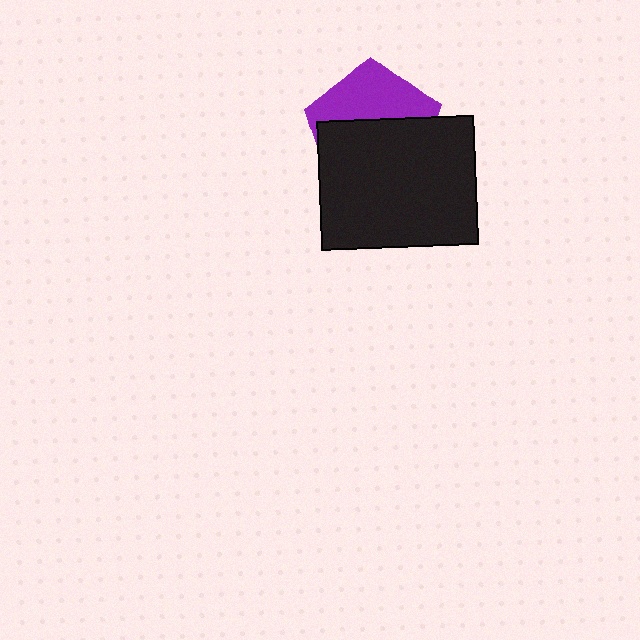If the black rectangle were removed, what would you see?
You would see the complete purple pentagon.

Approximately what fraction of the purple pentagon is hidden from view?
Roughly 59% of the purple pentagon is hidden behind the black rectangle.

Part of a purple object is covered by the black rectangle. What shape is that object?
It is a pentagon.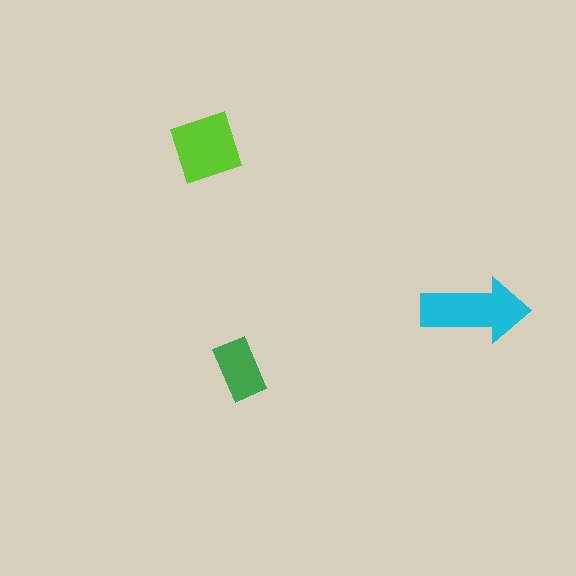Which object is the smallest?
The green rectangle.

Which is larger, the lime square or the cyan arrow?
The cyan arrow.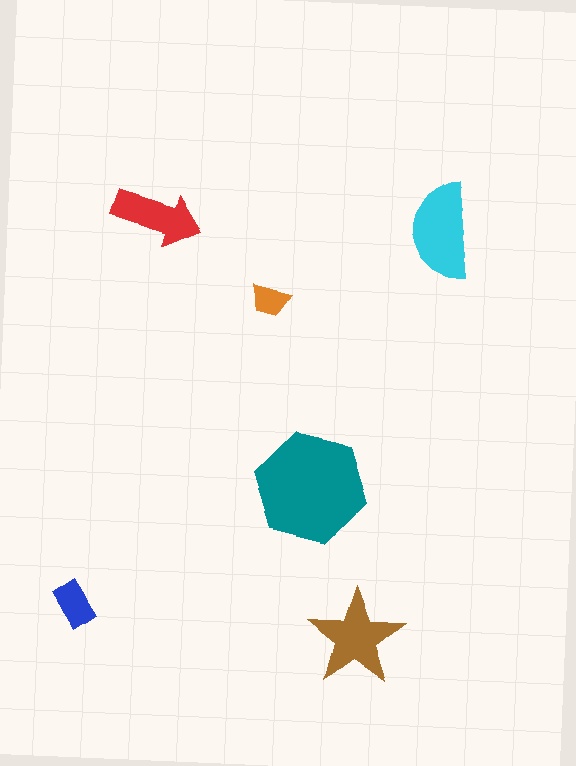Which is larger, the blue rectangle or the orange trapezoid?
The blue rectangle.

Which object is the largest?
The teal hexagon.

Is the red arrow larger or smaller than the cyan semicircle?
Smaller.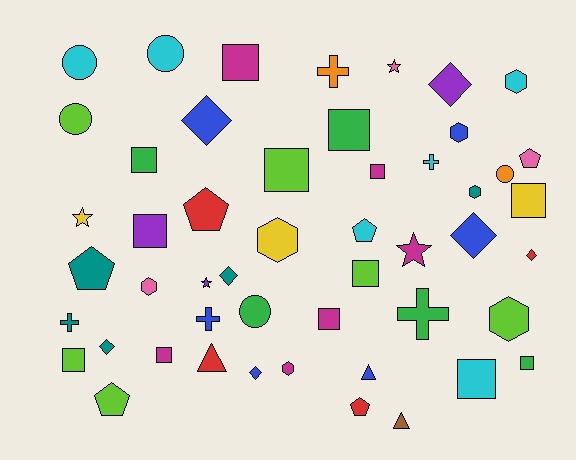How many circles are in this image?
There are 5 circles.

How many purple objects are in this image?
There are 3 purple objects.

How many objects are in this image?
There are 50 objects.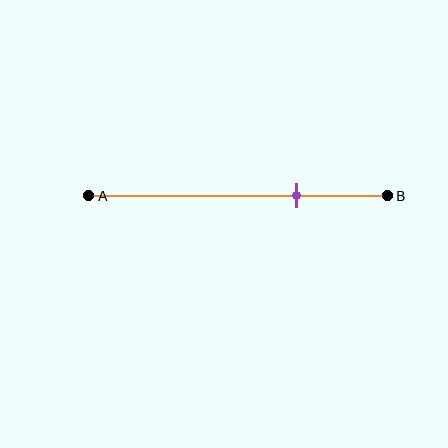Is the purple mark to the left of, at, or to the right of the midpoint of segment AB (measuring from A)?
The purple mark is to the right of the midpoint of segment AB.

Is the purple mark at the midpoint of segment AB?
No, the mark is at about 70% from A, not at the 50% midpoint.